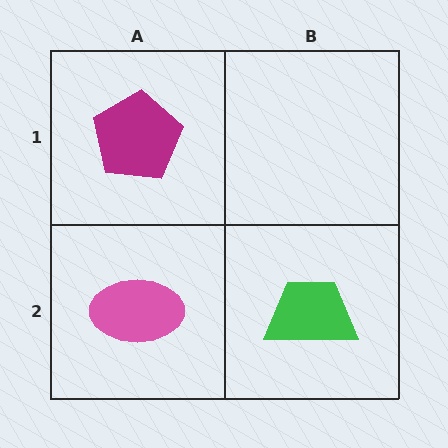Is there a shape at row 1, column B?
No, that cell is empty.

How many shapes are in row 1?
1 shape.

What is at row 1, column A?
A magenta pentagon.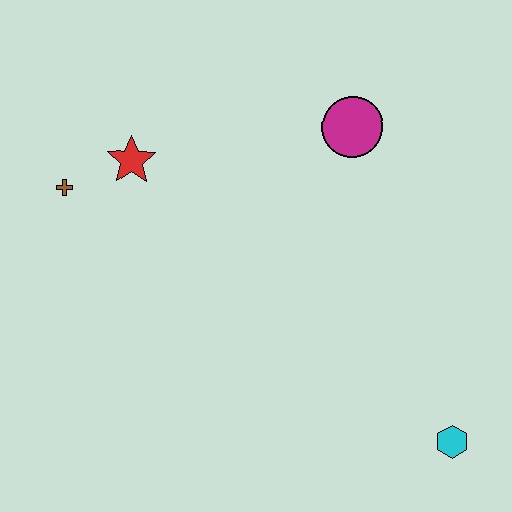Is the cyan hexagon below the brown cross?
Yes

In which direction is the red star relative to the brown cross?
The red star is to the right of the brown cross.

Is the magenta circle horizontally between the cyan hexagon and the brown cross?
Yes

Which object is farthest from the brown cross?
The cyan hexagon is farthest from the brown cross.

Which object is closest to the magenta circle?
The red star is closest to the magenta circle.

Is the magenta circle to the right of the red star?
Yes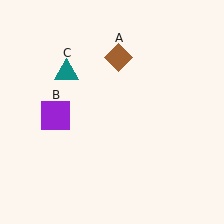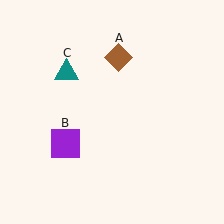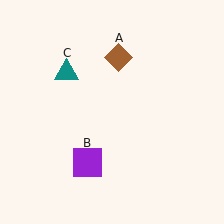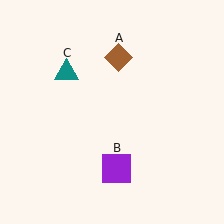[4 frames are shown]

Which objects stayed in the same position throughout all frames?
Brown diamond (object A) and teal triangle (object C) remained stationary.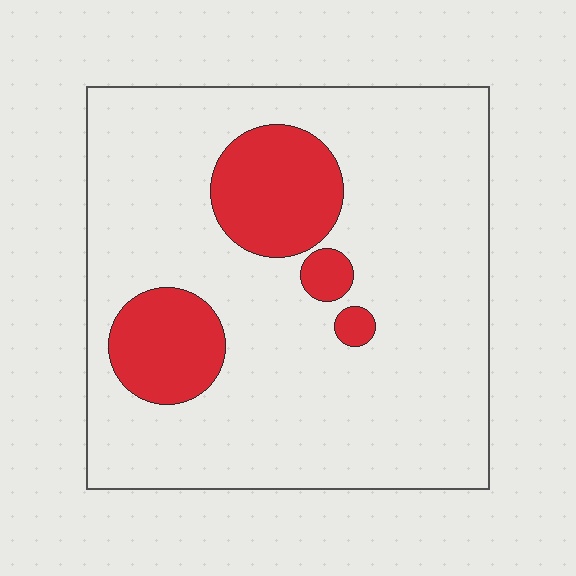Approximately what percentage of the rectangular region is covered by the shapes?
Approximately 20%.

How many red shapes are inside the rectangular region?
4.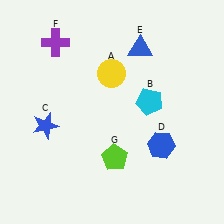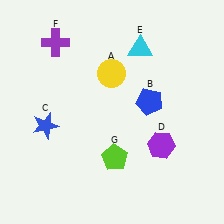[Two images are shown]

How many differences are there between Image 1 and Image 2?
There are 3 differences between the two images.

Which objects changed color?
B changed from cyan to blue. D changed from blue to purple. E changed from blue to cyan.